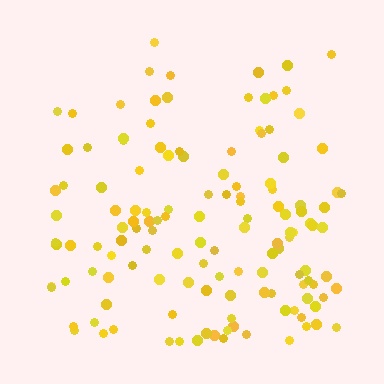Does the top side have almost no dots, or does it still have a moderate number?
Still a moderate number, just noticeably fewer than the bottom.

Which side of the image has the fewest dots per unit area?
The top.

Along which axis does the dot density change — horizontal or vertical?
Vertical.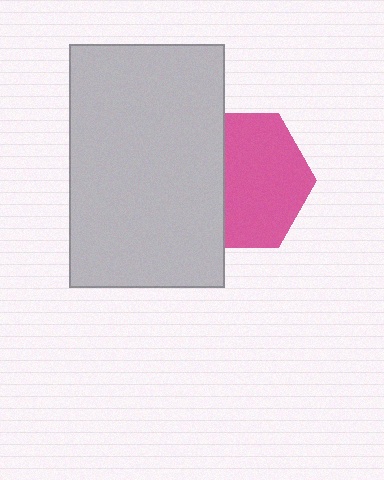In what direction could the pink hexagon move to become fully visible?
The pink hexagon could move right. That would shift it out from behind the light gray rectangle entirely.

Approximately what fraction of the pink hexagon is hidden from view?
Roughly 38% of the pink hexagon is hidden behind the light gray rectangle.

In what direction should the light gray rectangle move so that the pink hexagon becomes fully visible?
The light gray rectangle should move left. That is the shortest direction to clear the overlap and leave the pink hexagon fully visible.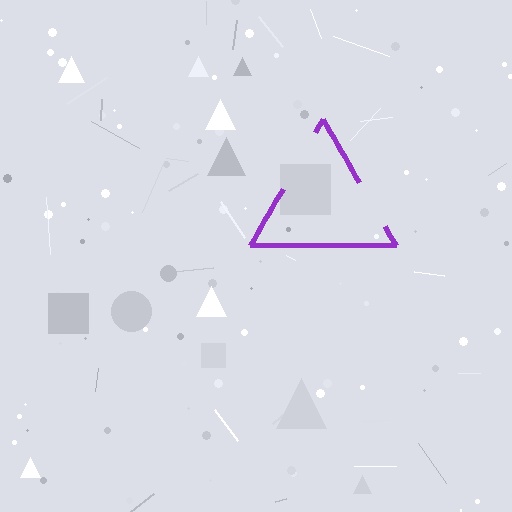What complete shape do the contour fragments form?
The contour fragments form a triangle.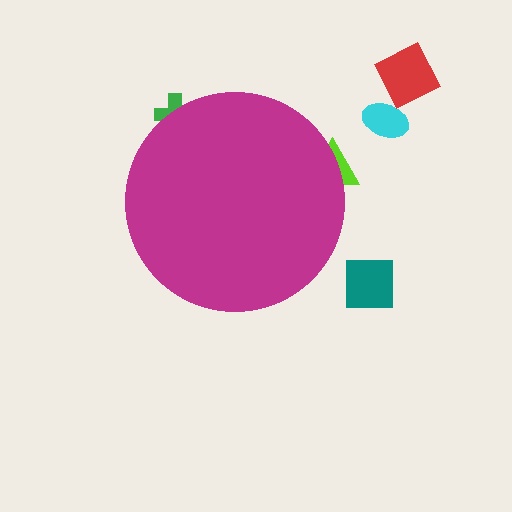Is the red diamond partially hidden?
No, the red diamond is fully visible.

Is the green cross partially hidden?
Yes, the green cross is partially hidden behind the magenta circle.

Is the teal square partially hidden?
No, the teal square is fully visible.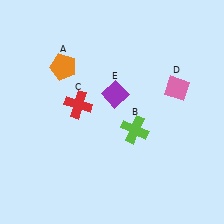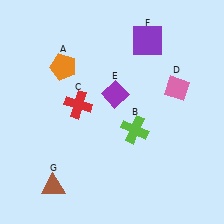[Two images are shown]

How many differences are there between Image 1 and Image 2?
There are 2 differences between the two images.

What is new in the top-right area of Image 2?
A purple square (F) was added in the top-right area of Image 2.